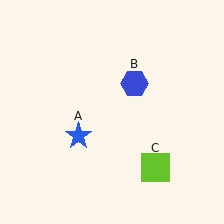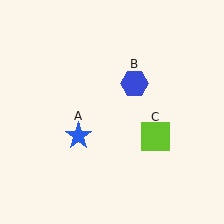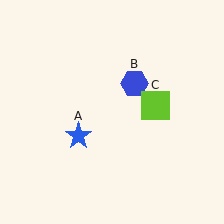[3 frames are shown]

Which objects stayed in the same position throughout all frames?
Blue star (object A) and blue hexagon (object B) remained stationary.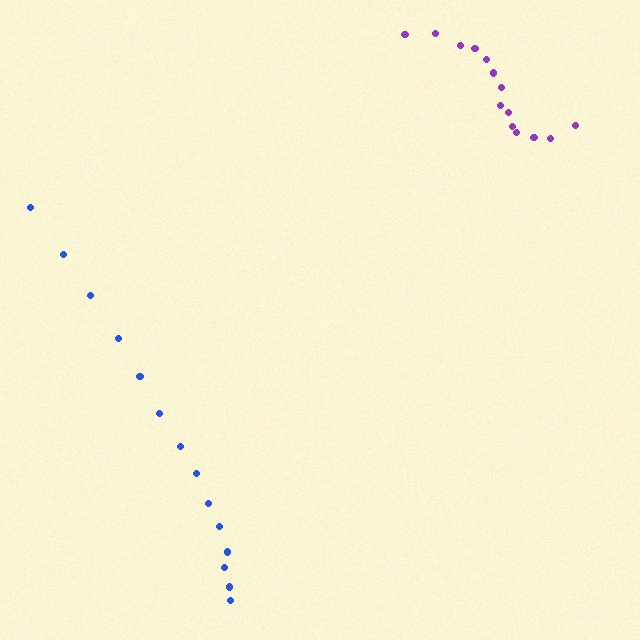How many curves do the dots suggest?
There are 2 distinct paths.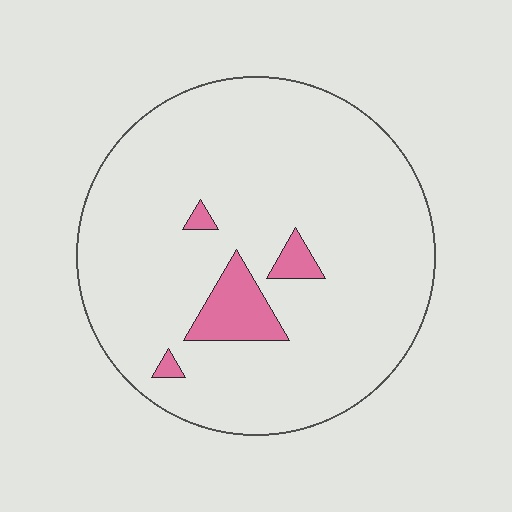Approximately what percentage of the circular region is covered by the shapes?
Approximately 10%.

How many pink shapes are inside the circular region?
4.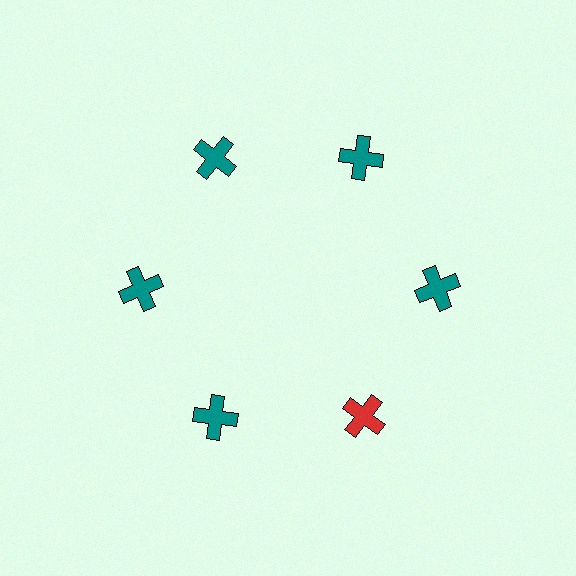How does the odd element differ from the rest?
It has a different color: red instead of teal.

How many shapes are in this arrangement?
There are 6 shapes arranged in a ring pattern.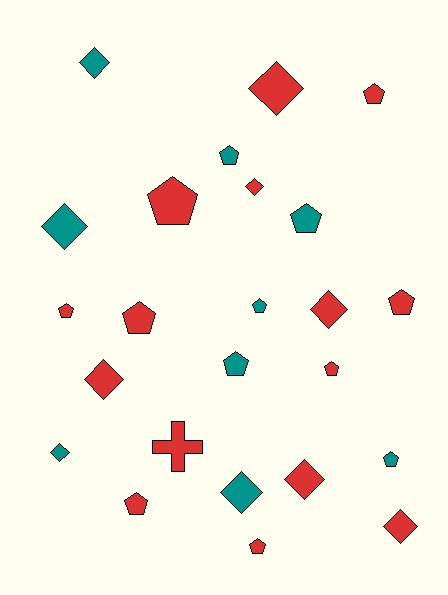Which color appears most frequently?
Red, with 15 objects.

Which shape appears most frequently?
Pentagon, with 13 objects.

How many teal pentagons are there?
There are 5 teal pentagons.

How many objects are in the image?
There are 24 objects.